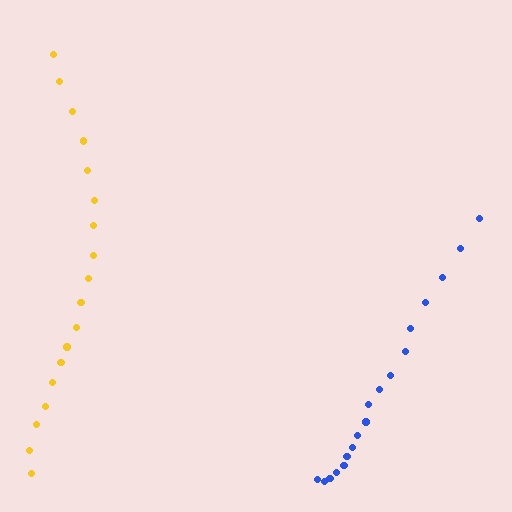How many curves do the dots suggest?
There are 2 distinct paths.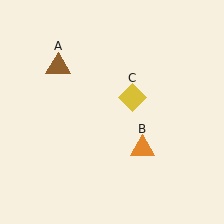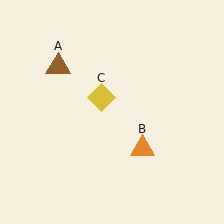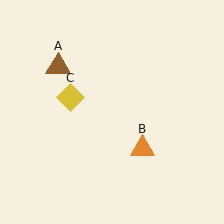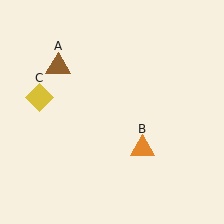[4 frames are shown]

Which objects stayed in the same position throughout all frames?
Brown triangle (object A) and orange triangle (object B) remained stationary.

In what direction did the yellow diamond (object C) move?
The yellow diamond (object C) moved left.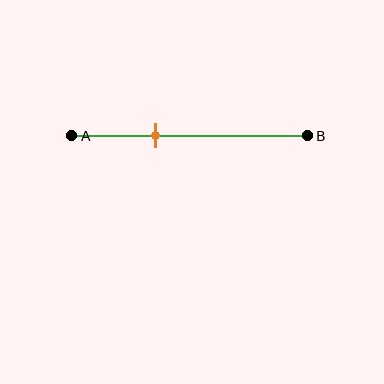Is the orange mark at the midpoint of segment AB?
No, the mark is at about 35% from A, not at the 50% midpoint.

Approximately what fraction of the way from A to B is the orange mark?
The orange mark is approximately 35% of the way from A to B.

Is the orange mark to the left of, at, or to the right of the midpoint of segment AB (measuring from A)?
The orange mark is to the left of the midpoint of segment AB.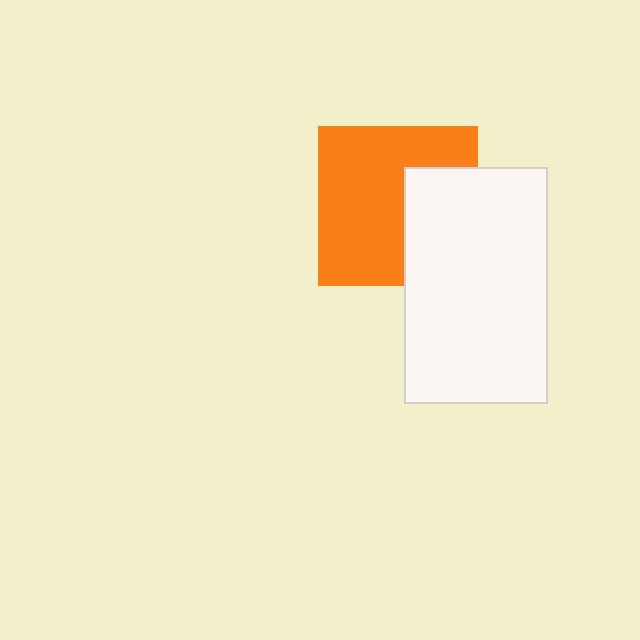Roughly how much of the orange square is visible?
Most of it is visible (roughly 66%).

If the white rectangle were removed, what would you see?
You would see the complete orange square.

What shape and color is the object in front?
The object in front is a white rectangle.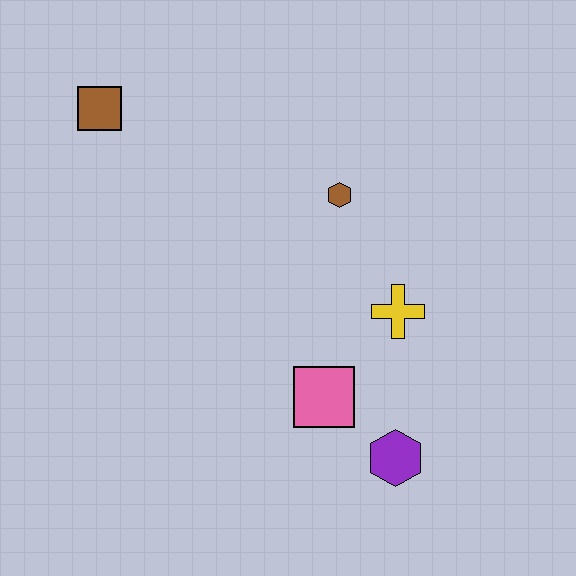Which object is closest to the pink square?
The purple hexagon is closest to the pink square.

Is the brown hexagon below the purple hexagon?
No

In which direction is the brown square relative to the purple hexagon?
The brown square is above the purple hexagon.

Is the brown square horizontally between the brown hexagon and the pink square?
No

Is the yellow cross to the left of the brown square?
No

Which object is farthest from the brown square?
The purple hexagon is farthest from the brown square.